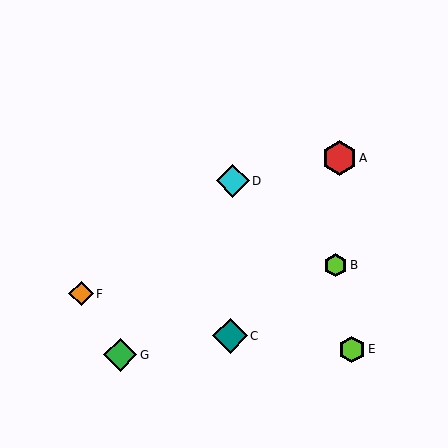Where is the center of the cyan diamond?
The center of the cyan diamond is at (233, 181).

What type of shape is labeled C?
Shape C is a teal diamond.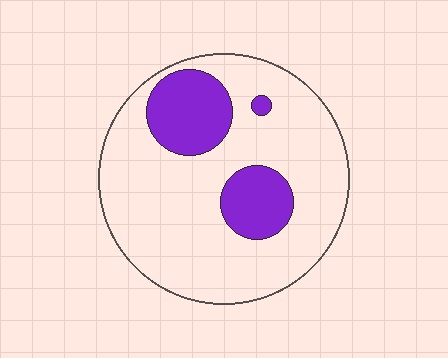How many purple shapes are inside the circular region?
3.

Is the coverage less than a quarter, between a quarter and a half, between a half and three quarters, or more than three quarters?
Less than a quarter.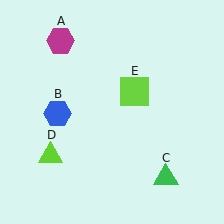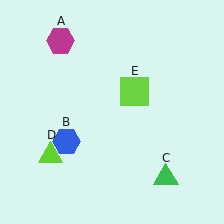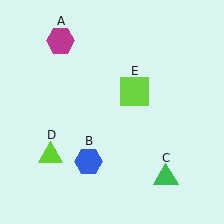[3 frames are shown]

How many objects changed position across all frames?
1 object changed position: blue hexagon (object B).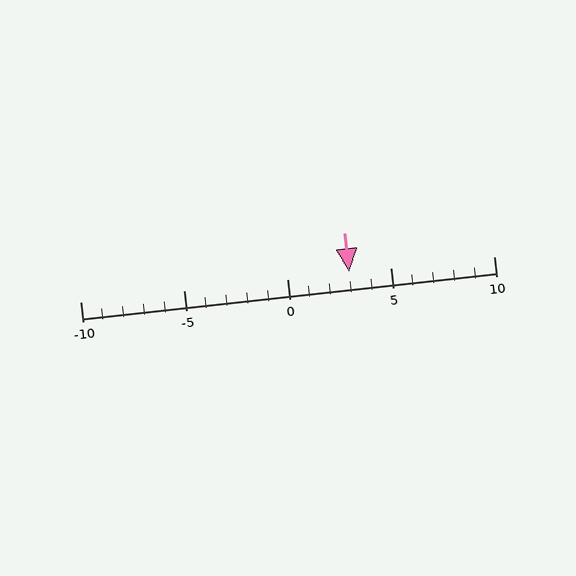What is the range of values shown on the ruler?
The ruler shows values from -10 to 10.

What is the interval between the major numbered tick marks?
The major tick marks are spaced 5 units apart.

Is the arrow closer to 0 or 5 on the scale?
The arrow is closer to 5.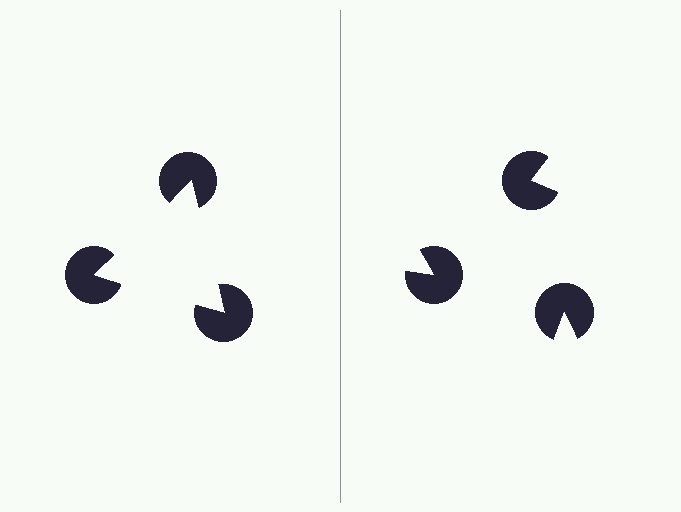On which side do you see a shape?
An illusory triangle appears on the left side. On the right side the wedge cuts are rotated, so no coherent shape forms.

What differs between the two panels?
The pac-man discs are positioned identically on both sides; only the wedge orientations differ. On the left they align to a triangle; on the right they are misaligned.